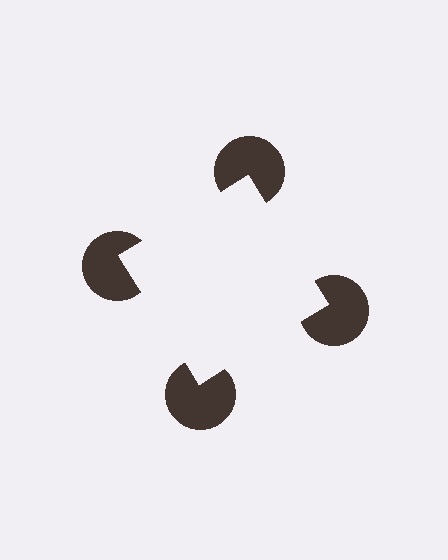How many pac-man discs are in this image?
There are 4 — one at each vertex of the illusory square.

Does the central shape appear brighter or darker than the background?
It typically appears slightly brighter than the background, even though no actual brightness change is drawn.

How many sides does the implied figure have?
4 sides.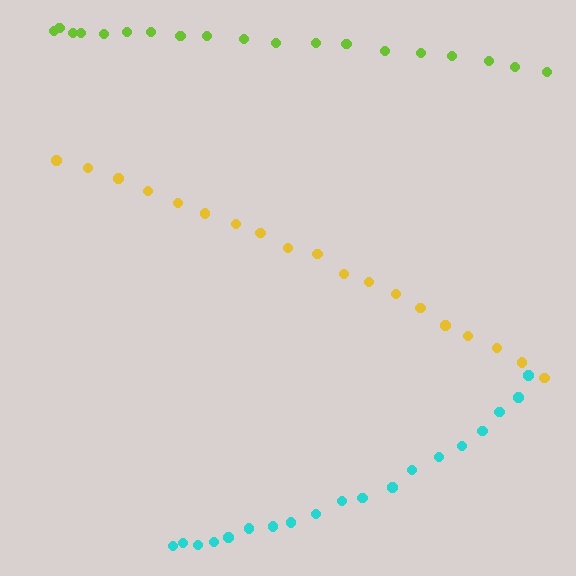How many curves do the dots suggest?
There are 3 distinct paths.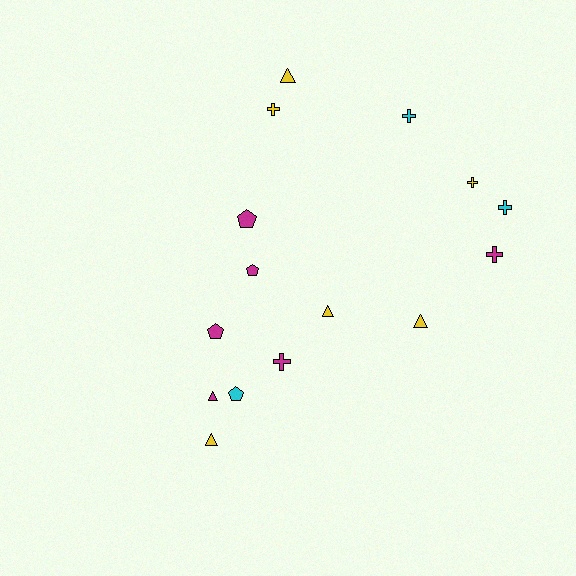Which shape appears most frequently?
Cross, with 6 objects.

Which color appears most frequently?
Magenta, with 6 objects.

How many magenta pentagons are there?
There are 3 magenta pentagons.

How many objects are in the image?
There are 15 objects.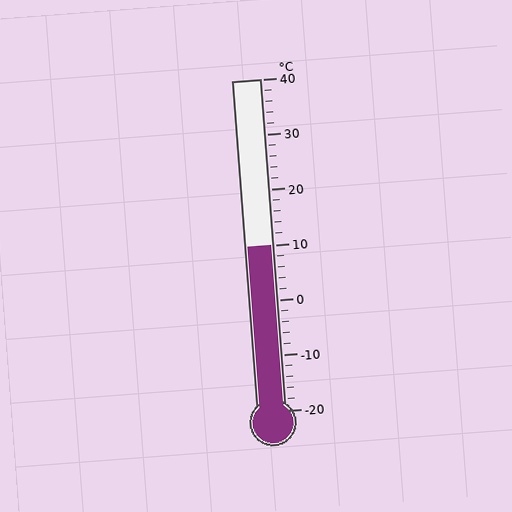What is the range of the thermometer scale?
The thermometer scale ranges from -20°C to 40°C.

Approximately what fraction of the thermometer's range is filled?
The thermometer is filled to approximately 50% of its range.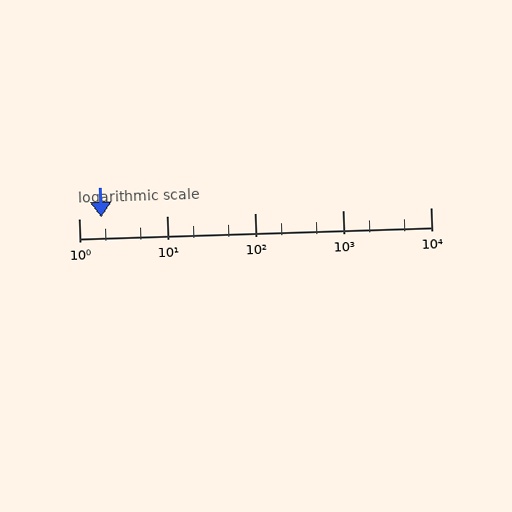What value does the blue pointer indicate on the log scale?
The pointer indicates approximately 1.8.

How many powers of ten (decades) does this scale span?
The scale spans 4 decades, from 1 to 10000.